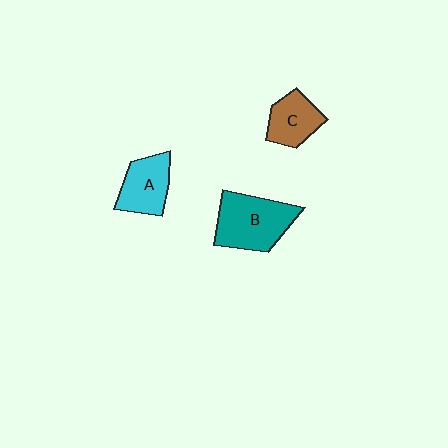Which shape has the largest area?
Shape B (teal).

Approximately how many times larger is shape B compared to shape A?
Approximately 1.4 times.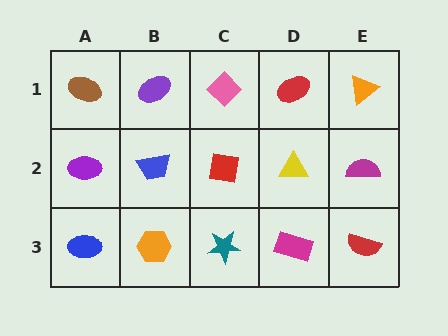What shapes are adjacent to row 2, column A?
A brown ellipse (row 1, column A), a blue ellipse (row 3, column A), a blue trapezoid (row 2, column B).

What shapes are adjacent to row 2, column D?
A red ellipse (row 1, column D), a magenta rectangle (row 3, column D), a red square (row 2, column C), a magenta semicircle (row 2, column E).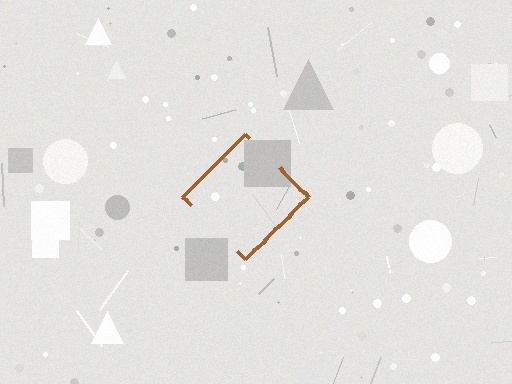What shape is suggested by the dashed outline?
The dashed outline suggests a diamond.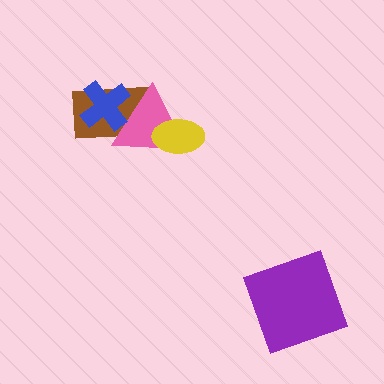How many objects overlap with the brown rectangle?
2 objects overlap with the brown rectangle.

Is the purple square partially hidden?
No, no other shape covers it.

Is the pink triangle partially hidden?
Yes, it is partially covered by another shape.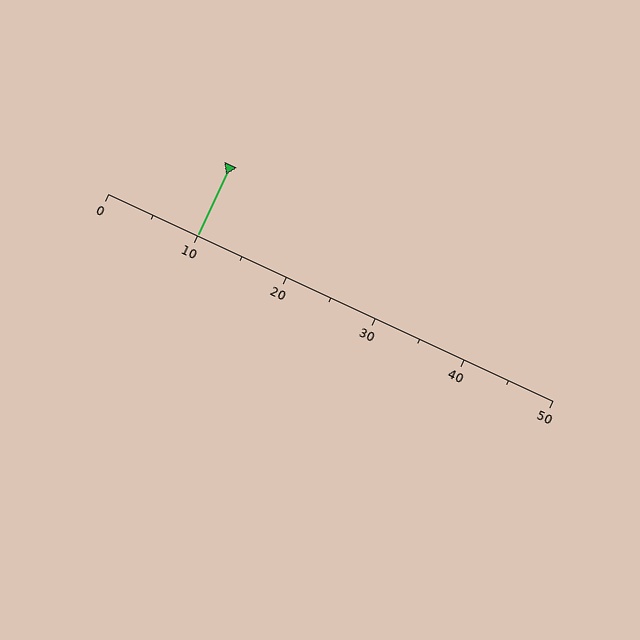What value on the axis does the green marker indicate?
The marker indicates approximately 10.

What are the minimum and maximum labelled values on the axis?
The axis runs from 0 to 50.